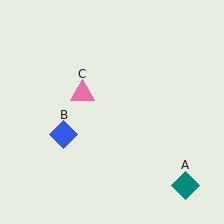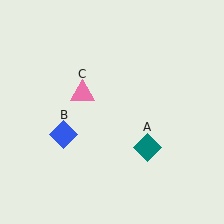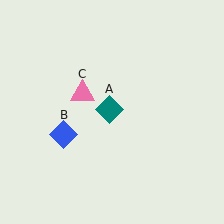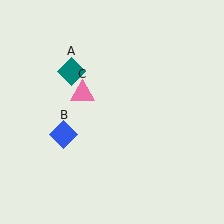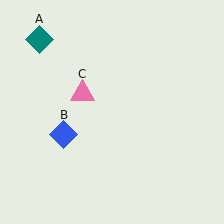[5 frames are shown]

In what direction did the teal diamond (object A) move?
The teal diamond (object A) moved up and to the left.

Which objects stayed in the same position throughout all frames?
Blue diamond (object B) and pink triangle (object C) remained stationary.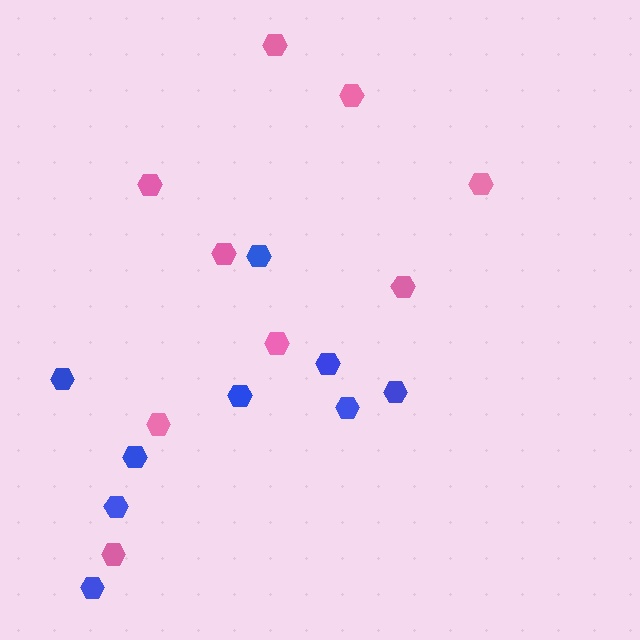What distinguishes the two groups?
There are 2 groups: one group of pink hexagons (9) and one group of blue hexagons (9).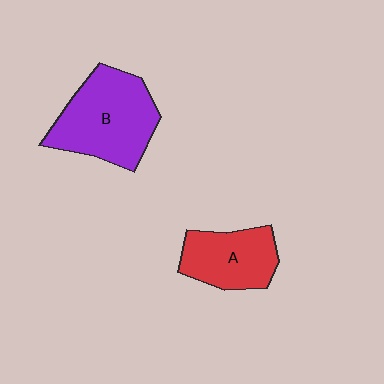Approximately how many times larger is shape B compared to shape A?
Approximately 1.5 times.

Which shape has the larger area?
Shape B (purple).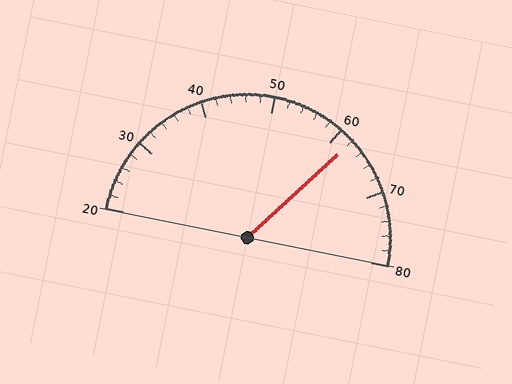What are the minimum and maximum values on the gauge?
The gauge ranges from 20 to 80.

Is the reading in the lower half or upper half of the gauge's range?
The reading is in the upper half of the range (20 to 80).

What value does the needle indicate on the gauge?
The needle indicates approximately 62.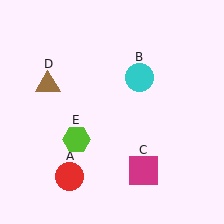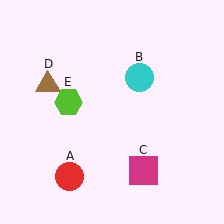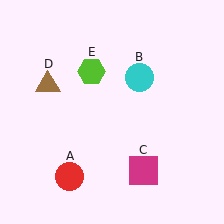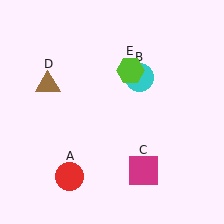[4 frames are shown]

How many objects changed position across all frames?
1 object changed position: lime hexagon (object E).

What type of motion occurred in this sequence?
The lime hexagon (object E) rotated clockwise around the center of the scene.